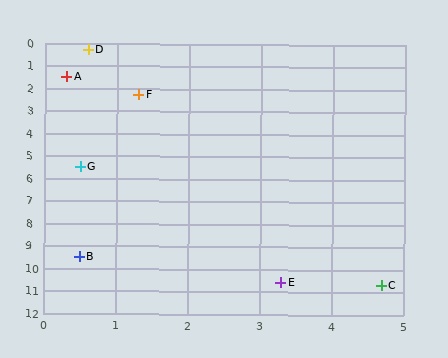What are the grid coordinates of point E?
Point E is at approximately (3.3, 10.6).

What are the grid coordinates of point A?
Point A is at approximately (0.3, 1.5).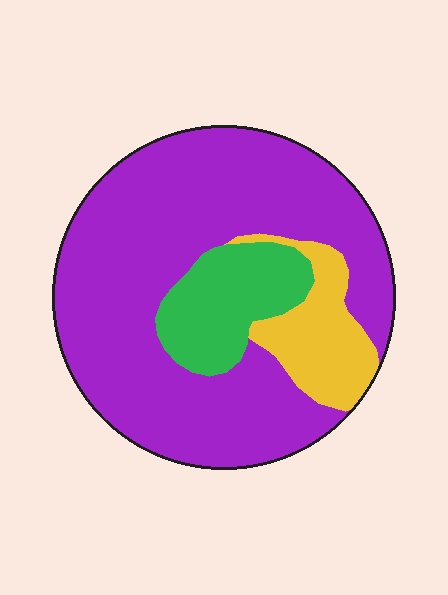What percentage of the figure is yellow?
Yellow covers 13% of the figure.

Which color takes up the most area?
Purple, at roughly 75%.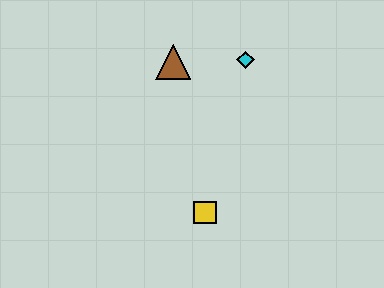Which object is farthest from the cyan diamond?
The yellow square is farthest from the cyan diamond.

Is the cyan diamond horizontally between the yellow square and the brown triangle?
No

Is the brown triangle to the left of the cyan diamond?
Yes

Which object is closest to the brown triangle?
The cyan diamond is closest to the brown triangle.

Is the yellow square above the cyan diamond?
No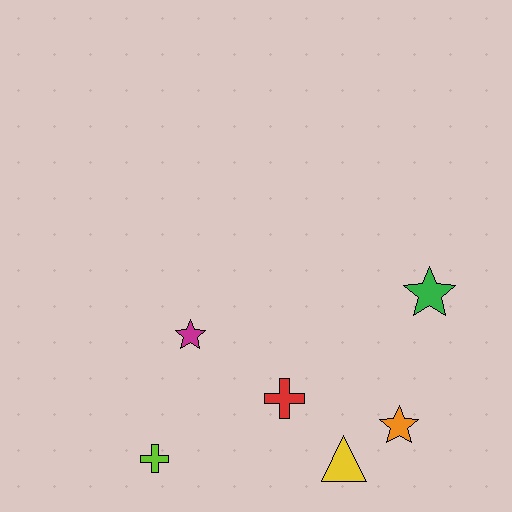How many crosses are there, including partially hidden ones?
There are 2 crosses.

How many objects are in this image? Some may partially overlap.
There are 6 objects.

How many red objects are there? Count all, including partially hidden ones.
There is 1 red object.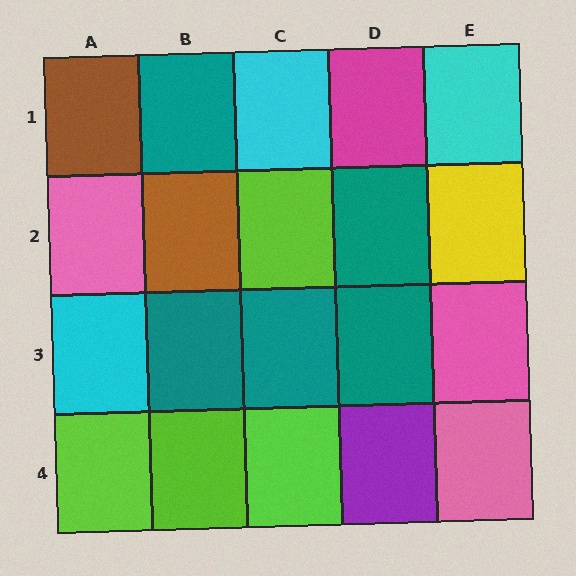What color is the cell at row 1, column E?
Cyan.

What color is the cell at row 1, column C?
Cyan.